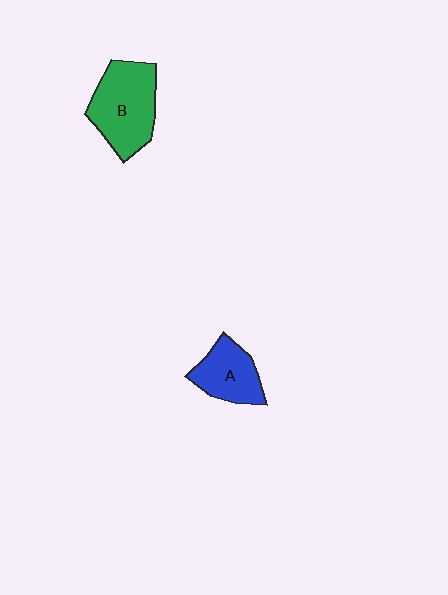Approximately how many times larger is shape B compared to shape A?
Approximately 1.5 times.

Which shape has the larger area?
Shape B (green).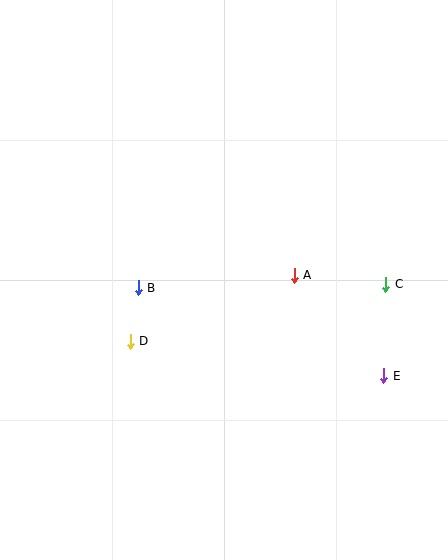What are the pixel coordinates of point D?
Point D is at (130, 341).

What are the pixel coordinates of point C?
Point C is at (386, 284).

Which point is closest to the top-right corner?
Point C is closest to the top-right corner.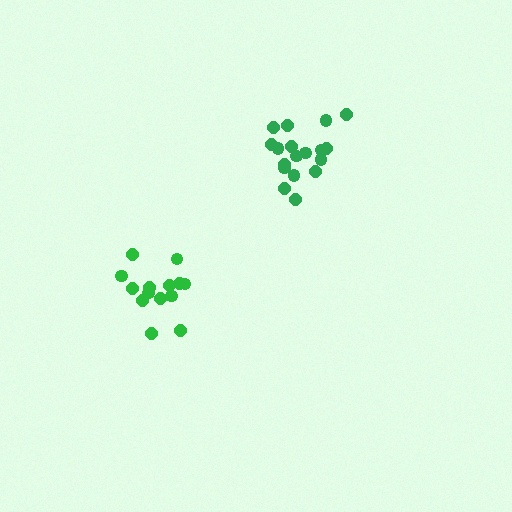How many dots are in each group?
Group 1: 14 dots, Group 2: 18 dots (32 total).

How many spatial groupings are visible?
There are 2 spatial groupings.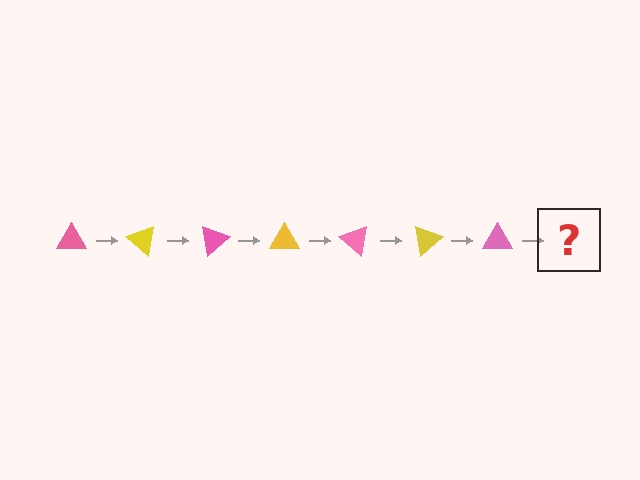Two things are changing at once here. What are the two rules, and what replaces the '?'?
The two rules are that it rotates 40 degrees each step and the color cycles through pink and yellow. The '?' should be a yellow triangle, rotated 280 degrees from the start.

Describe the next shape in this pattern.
It should be a yellow triangle, rotated 280 degrees from the start.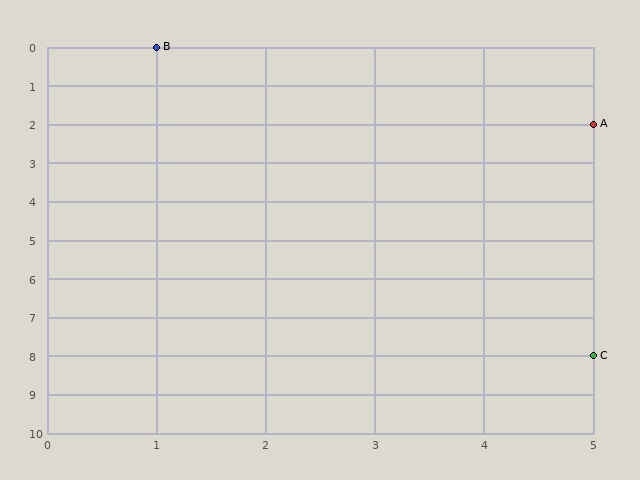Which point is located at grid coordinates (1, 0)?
Point B is at (1, 0).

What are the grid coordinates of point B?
Point B is at grid coordinates (1, 0).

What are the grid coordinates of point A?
Point A is at grid coordinates (5, 2).